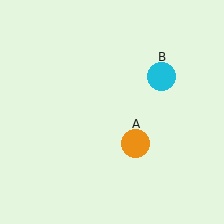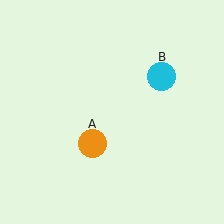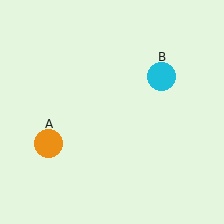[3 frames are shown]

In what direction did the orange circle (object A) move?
The orange circle (object A) moved left.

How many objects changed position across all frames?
1 object changed position: orange circle (object A).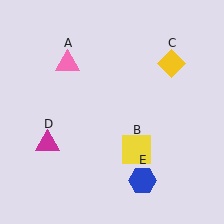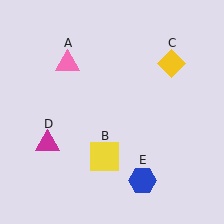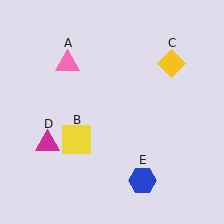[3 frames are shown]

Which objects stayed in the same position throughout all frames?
Pink triangle (object A) and yellow diamond (object C) and magenta triangle (object D) and blue hexagon (object E) remained stationary.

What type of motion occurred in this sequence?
The yellow square (object B) rotated clockwise around the center of the scene.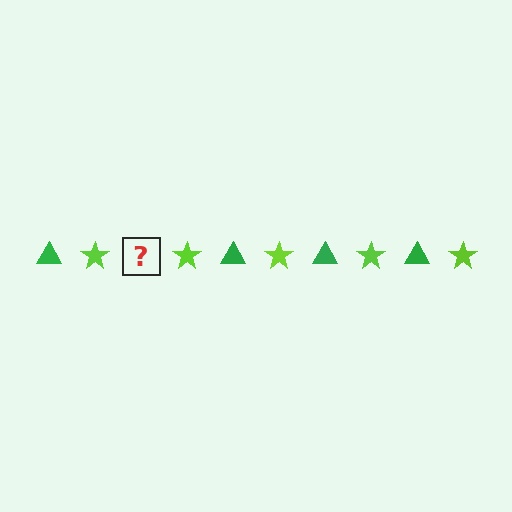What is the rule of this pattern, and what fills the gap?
The rule is that the pattern alternates between green triangle and lime star. The gap should be filled with a green triangle.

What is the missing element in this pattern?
The missing element is a green triangle.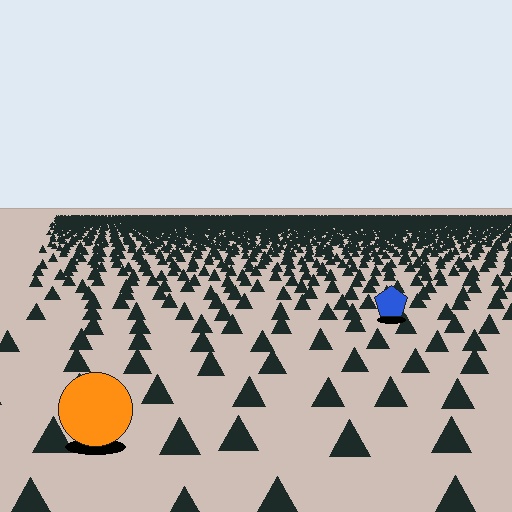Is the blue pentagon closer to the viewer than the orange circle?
No. The orange circle is closer — you can tell from the texture gradient: the ground texture is coarser near it.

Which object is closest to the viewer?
The orange circle is closest. The texture marks near it are larger and more spread out.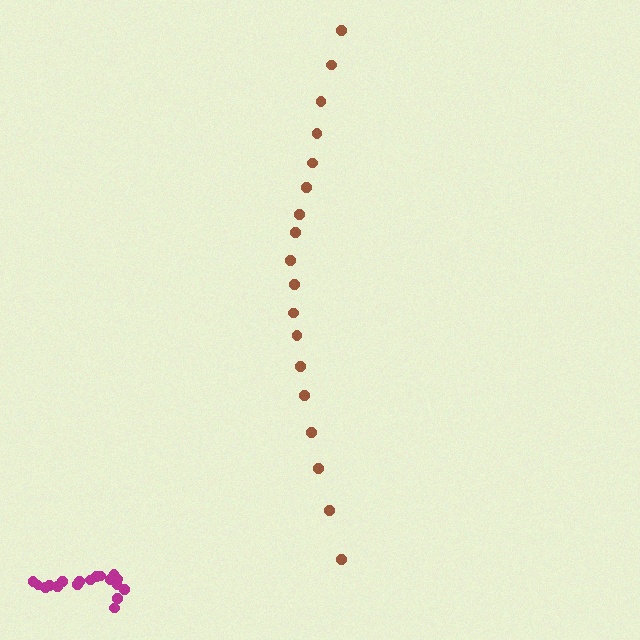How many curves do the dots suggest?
There are 2 distinct paths.